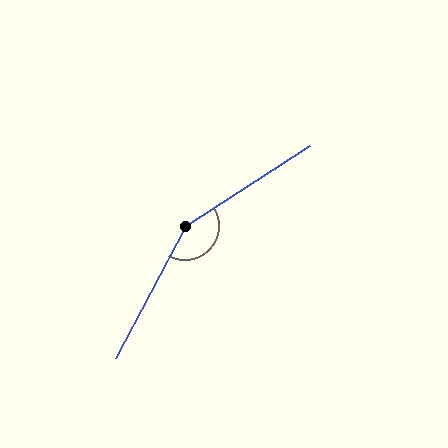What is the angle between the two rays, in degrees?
Approximately 150 degrees.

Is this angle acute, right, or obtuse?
It is obtuse.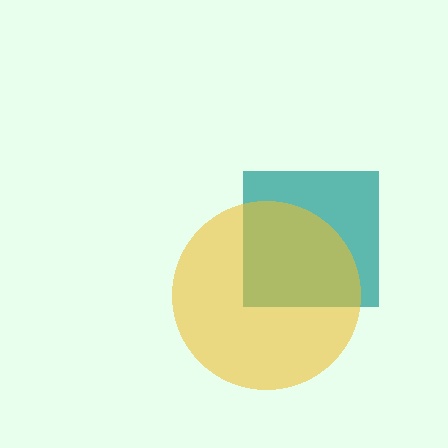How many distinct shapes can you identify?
There are 2 distinct shapes: a teal square, a yellow circle.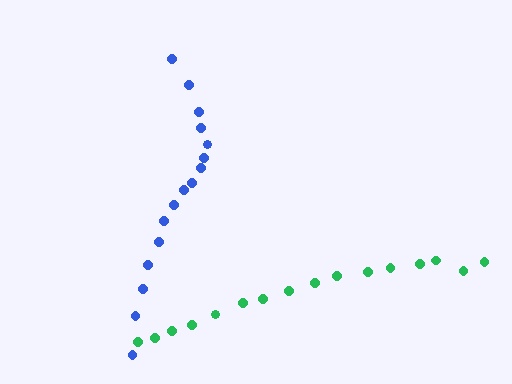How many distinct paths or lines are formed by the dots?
There are 2 distinct paths.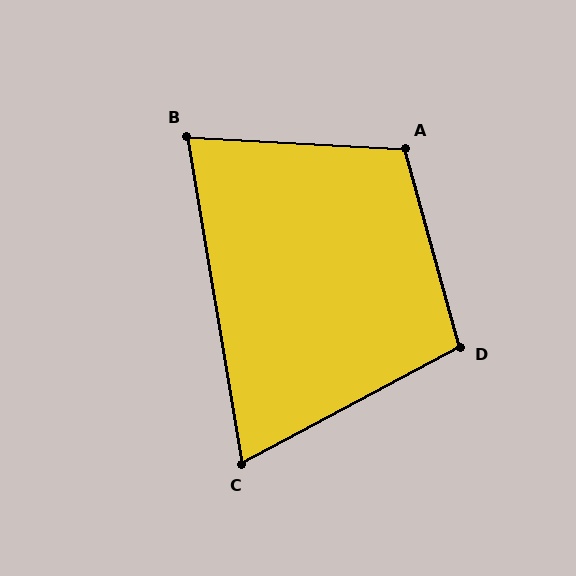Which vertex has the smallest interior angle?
C, at approximately 71 degrees.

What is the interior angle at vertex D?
Approximately 103 degrees (obtuse).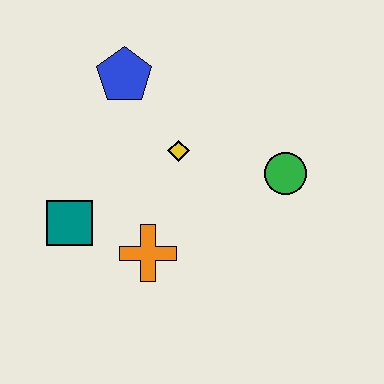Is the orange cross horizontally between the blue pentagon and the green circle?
Yes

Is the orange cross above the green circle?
No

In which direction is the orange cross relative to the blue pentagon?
The orange cross is below the blue pentagon.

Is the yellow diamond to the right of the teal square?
Yes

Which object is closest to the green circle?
The yellow diamond is closest to the green circle.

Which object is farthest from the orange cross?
The blue pentagon is farthest from the orange cross.